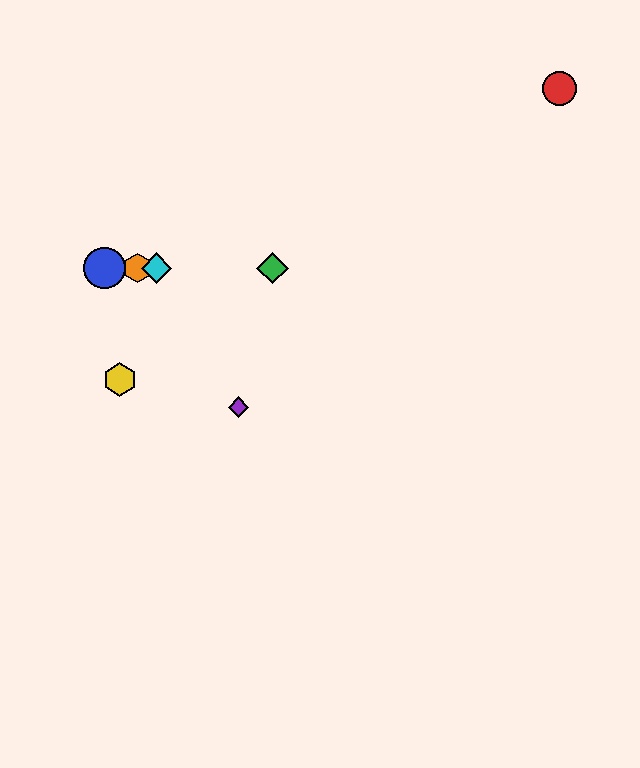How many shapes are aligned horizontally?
4 shapes (the blue circle, the green diamond, the orange hexagon, the cyan diamond) are aligned horizontally.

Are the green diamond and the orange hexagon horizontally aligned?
Yes, both are at y≈268.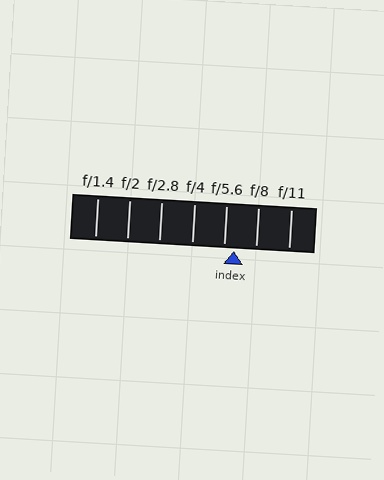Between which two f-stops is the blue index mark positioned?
The index mark is between f/5.6 and f/8.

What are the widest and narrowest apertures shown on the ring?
The widest aperture shown is f/1.4 and the narrowest is f/11.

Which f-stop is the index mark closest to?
The index mark is closest to f/5.6.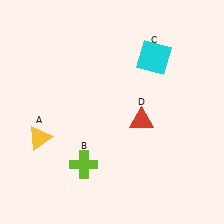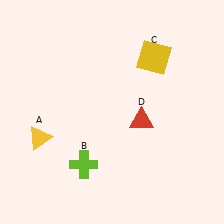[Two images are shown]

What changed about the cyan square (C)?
In Image 1, C is cyan. In Image 2, it changed to yellow.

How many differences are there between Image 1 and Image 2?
There is 1 difference between the two images.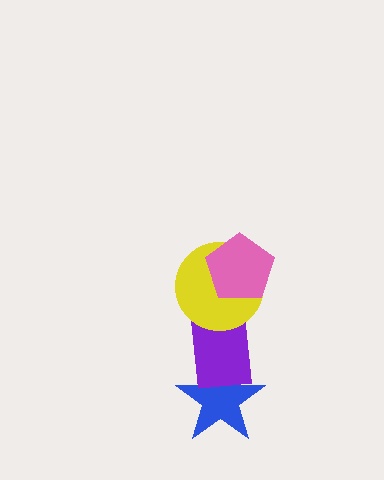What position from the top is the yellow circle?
The yellow circle is 2nd from the top.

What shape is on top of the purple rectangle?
The yellow circle is on top of the purple rectangle.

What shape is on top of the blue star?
The purple rectangle is on top of the blue star.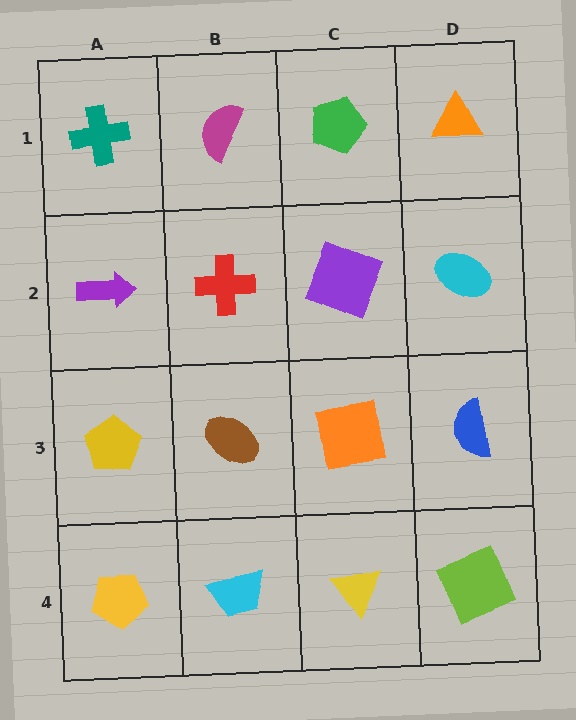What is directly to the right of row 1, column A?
A magenta semicircle.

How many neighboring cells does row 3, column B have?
4.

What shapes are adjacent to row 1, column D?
A cyan ellipse (row 2, column D), a green pentagon (row 1, column C).